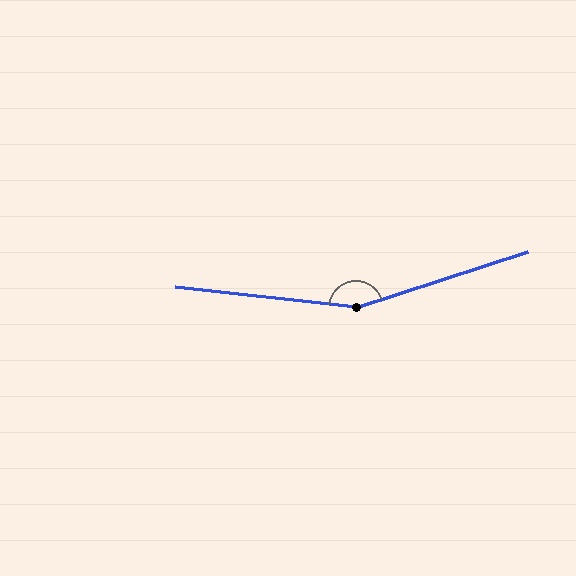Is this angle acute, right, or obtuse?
It is obtuse.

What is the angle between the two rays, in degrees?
Approximately 155 degrees.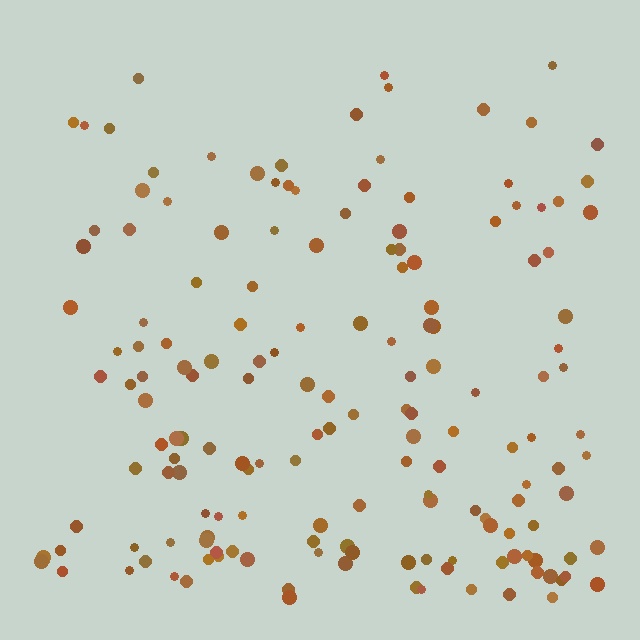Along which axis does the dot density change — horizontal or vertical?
Vertical.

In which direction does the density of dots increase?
From top to bottom, with the bottom side densest.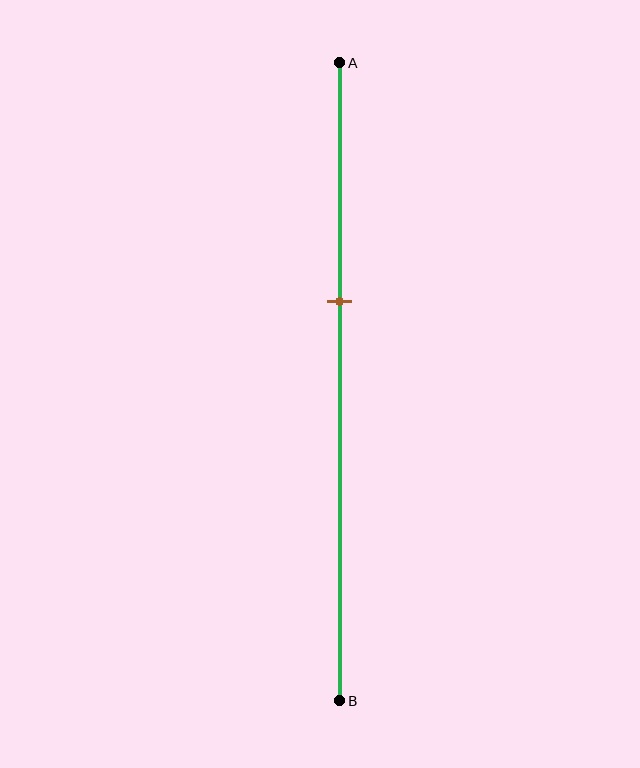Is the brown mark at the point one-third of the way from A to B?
No, the mark is at about 35% from A, not at the 33% one-third point.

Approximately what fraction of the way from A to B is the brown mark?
The brown mark is approximately 35% of the way from A to B.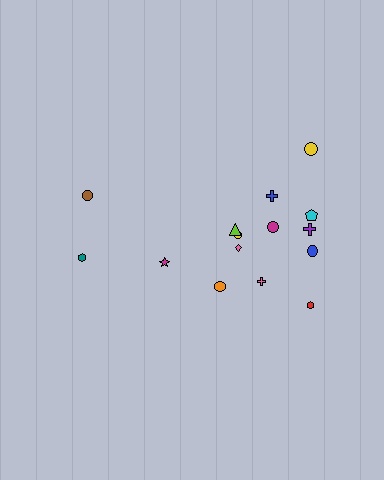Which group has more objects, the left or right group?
The right group.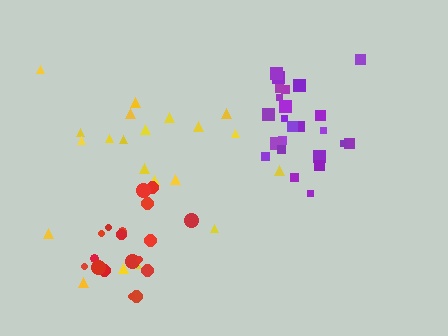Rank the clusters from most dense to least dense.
purple, red, yellow.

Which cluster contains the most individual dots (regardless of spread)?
Purple (24).